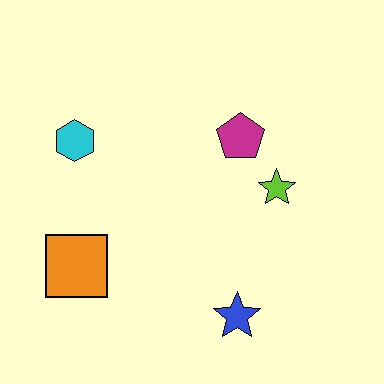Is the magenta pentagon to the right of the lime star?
No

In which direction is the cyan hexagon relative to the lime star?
The cyan hexagon is to the left of the lime star.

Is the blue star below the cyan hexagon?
Yes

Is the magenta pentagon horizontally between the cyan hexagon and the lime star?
Yes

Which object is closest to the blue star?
The lime star is closest to the blue star.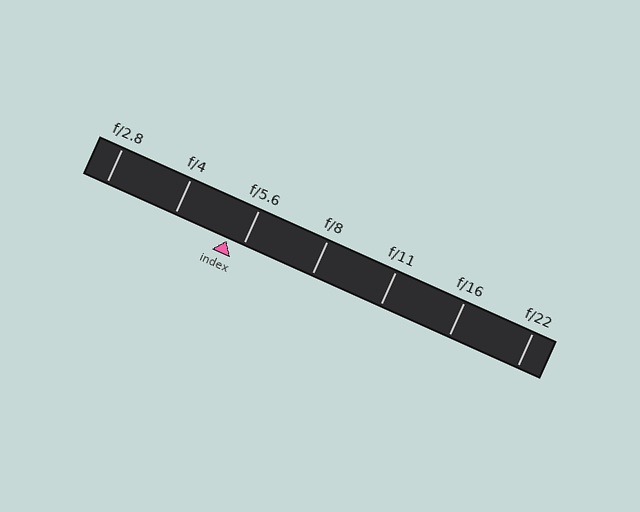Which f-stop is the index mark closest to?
The index mark is closest to f/5.6.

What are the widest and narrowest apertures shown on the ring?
The widest aperture shown is f/2.8 and the narrowest is f/22.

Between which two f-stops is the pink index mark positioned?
The index mark is between f/4 and f/5.6.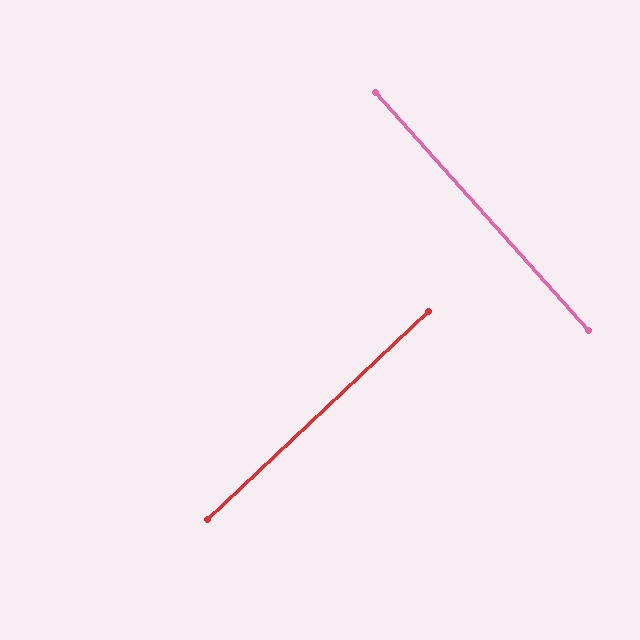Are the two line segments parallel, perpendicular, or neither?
Perpendicular — they meet at approximately 89°.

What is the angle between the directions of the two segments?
Approximately 89 degrees.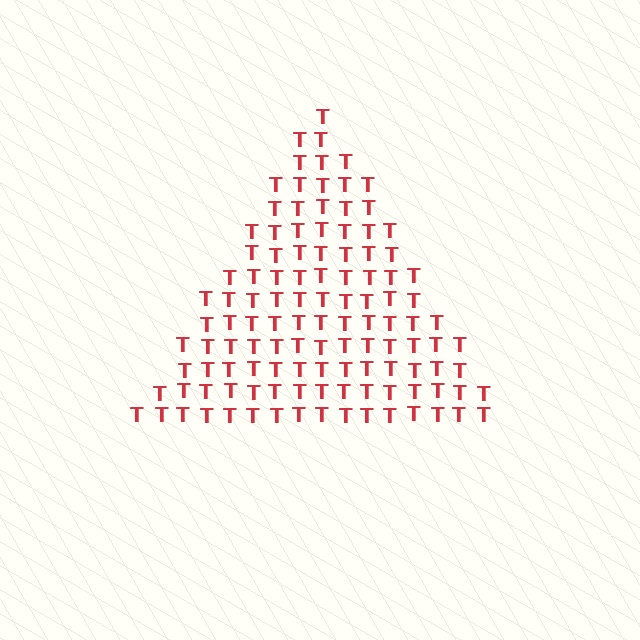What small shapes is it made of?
It is made of small letter T's.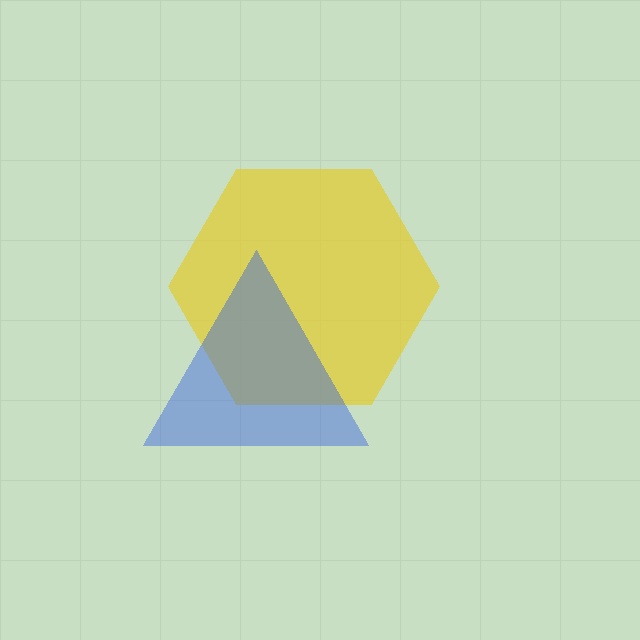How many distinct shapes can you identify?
There are 2 distinct shapes: a yellow hexagon, a blue triangle.